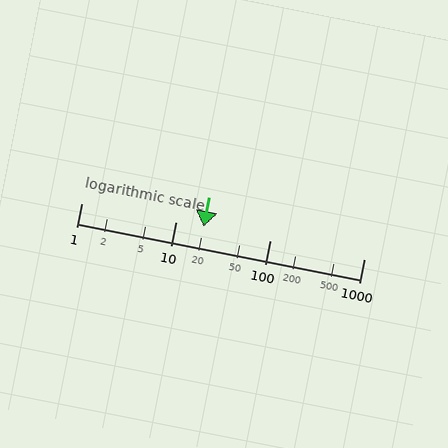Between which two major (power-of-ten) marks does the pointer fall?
The pointer is between 10 and 100.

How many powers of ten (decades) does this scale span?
The scale spans 3 decades, from 1 to 1000.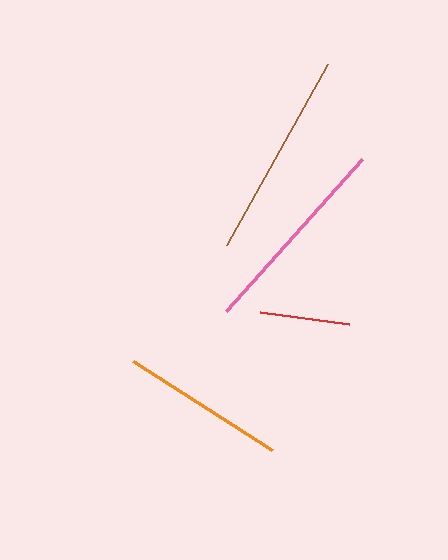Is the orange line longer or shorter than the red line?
The orange line is longer than the red line.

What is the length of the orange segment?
The orange segment is approximately 165 pixels long.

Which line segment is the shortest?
The red line is the shortest at approximately 90 pixels.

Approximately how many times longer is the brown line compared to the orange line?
The brown line is approximately 1.3 times the length of the orange line.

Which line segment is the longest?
The brown line is the longest at approximately 208 pixels.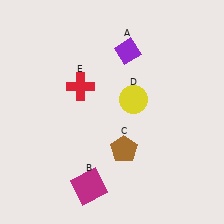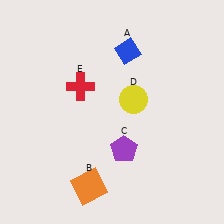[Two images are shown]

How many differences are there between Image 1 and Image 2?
There are 3 differences between the two images.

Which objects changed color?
A changed from purple to blue. B changed from magenta to orange. C changed from brown to purple.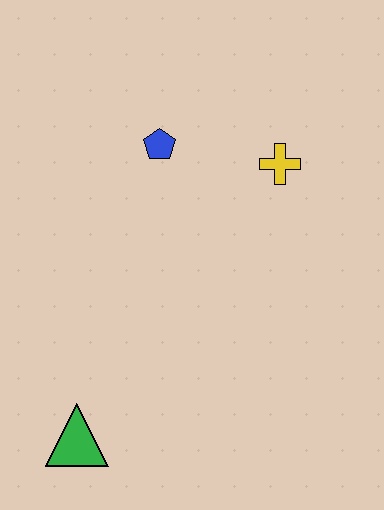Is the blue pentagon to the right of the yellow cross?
No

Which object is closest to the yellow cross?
The blue pentagon is closest to the yellow cross.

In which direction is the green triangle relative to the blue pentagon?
The green triangle is below the blue pentagon.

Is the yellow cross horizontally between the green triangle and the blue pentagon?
No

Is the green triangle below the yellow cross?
Yes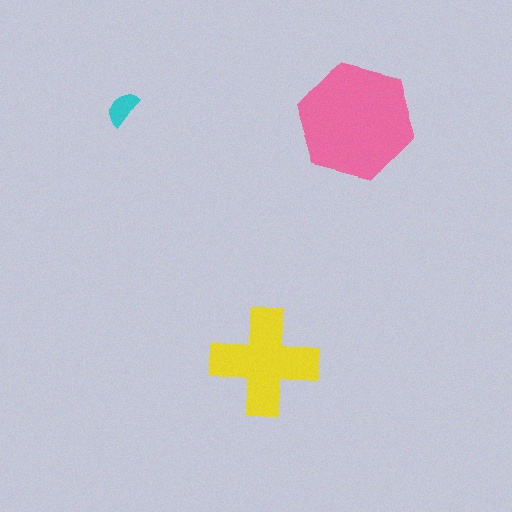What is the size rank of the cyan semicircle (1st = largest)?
3rd.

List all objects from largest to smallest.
The pink hexagon, the yellow cross, the cyan semicircle.